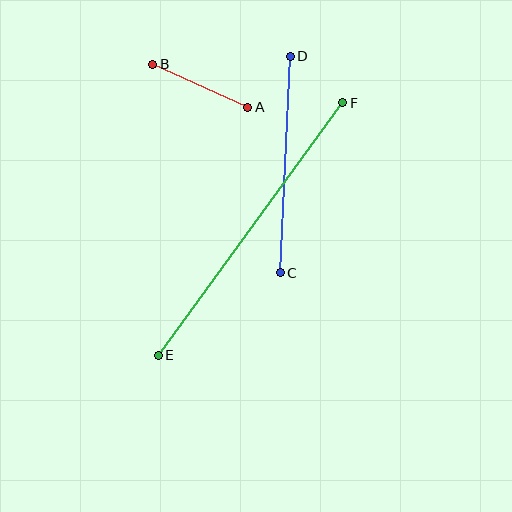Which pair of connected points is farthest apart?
Points E and F are farthest apart.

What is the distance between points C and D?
The distance is approximately 216 pixels.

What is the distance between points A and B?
The distance is approximately 104 pixels.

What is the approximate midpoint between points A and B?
The midpoint is at approximately (200, 86) pixels.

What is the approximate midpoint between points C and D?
The midpoint is at approximately (285, 164) pixels.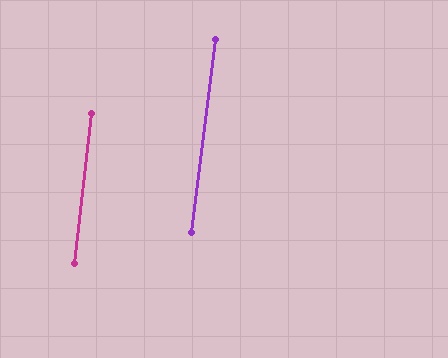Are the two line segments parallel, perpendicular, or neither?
Parallel — their directions differ by only 1.1°.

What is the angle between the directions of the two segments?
Approximately 1 degree.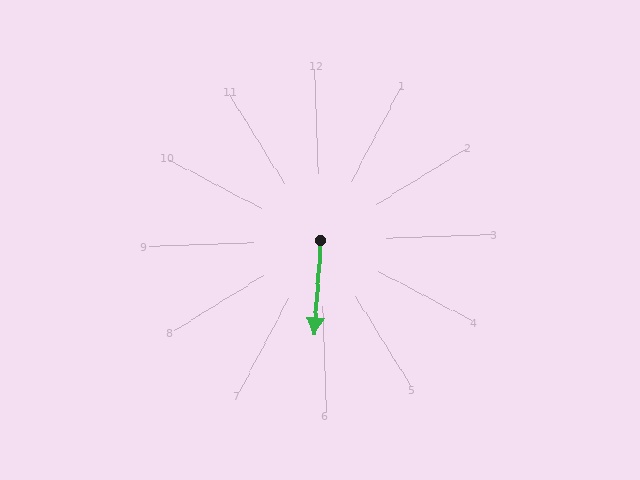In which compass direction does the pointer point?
South.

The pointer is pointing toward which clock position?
Roughly 6 o'clock.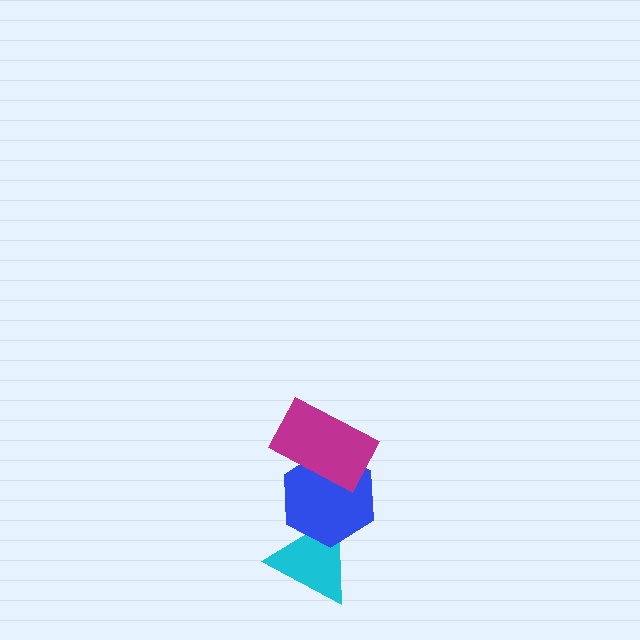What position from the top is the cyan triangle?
The cyan triangle is 3rd from the top.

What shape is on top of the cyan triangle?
The blue hexagon is on top of the cyan triangle.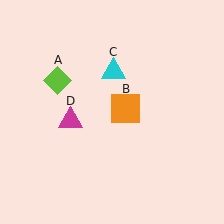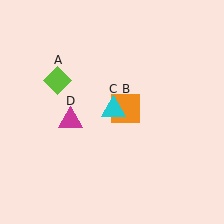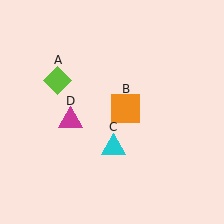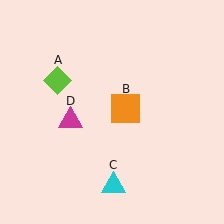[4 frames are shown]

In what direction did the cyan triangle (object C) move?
The cyan triangle (object C) moved down.